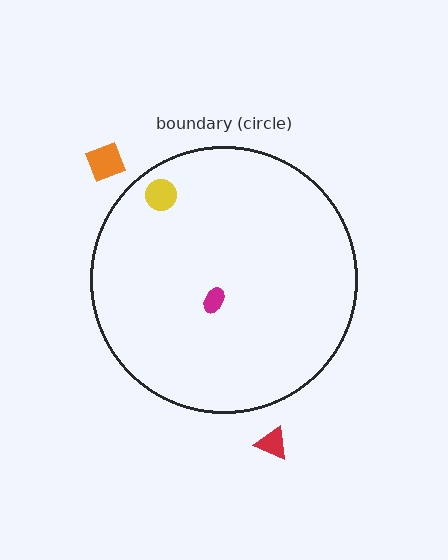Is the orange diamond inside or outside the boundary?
Outside.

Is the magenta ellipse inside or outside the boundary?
Inside.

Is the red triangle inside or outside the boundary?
Outside.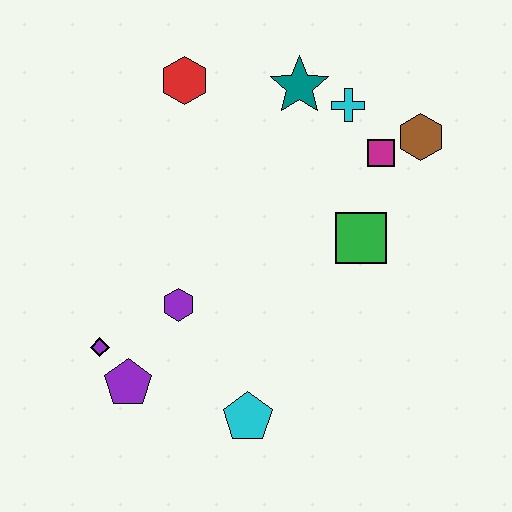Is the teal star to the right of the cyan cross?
No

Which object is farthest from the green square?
The purple diamond is farthest from the green square.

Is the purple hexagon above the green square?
No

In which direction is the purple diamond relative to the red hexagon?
The purple diamond is below the red hexagon.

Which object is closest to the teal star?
The cyan cross is closest to the teal star.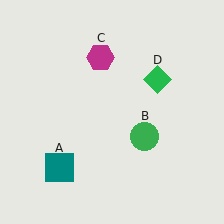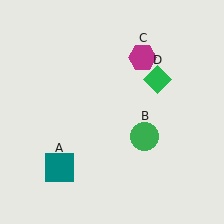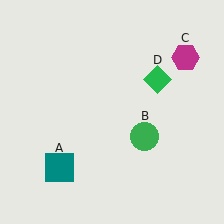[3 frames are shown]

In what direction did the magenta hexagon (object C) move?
The magenta hexagon (object C) moved right.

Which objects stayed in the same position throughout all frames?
Teal square (object A) and green circle (object B) and green diamond (object D) remained stationary.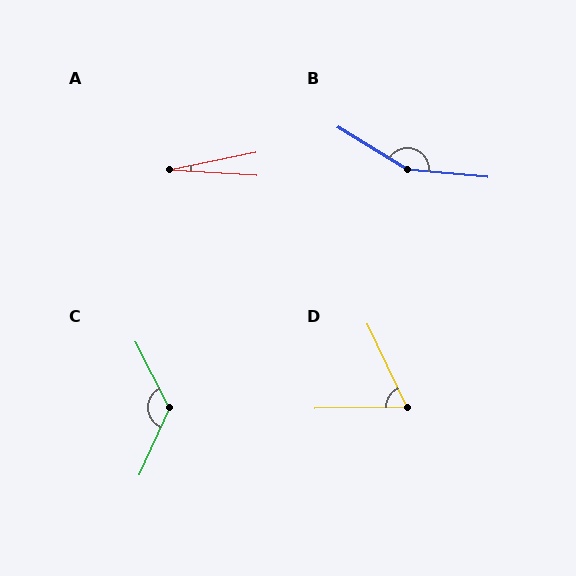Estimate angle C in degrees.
Approximately 129 degrees.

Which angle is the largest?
B, at approximately 154 degrees.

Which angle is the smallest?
A, at approximately 15 degrees.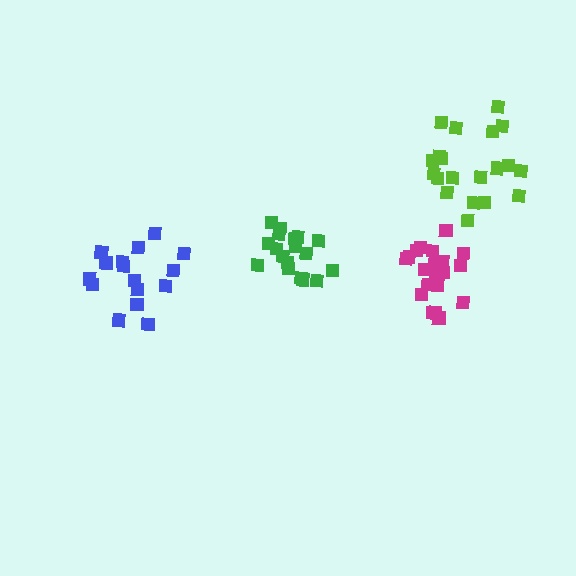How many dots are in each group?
Group 1: 16 dots, Group 2: 18 dots, Group 3: 20 dots, Group 4: 20 dots (74 total).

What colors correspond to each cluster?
The clusters are colored: blue, green, lime, magenta.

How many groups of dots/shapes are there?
There are 4 groups.